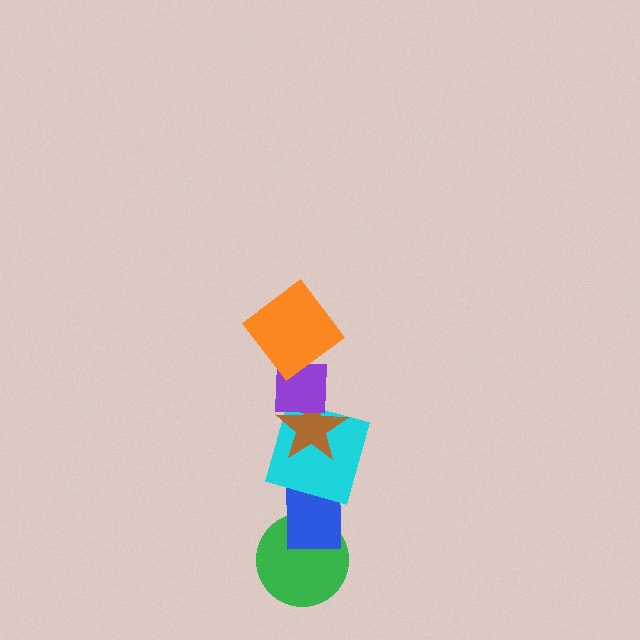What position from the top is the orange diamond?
The orange diamond is 1st from the top.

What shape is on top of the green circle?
The blue rectangle is on top of the green circle.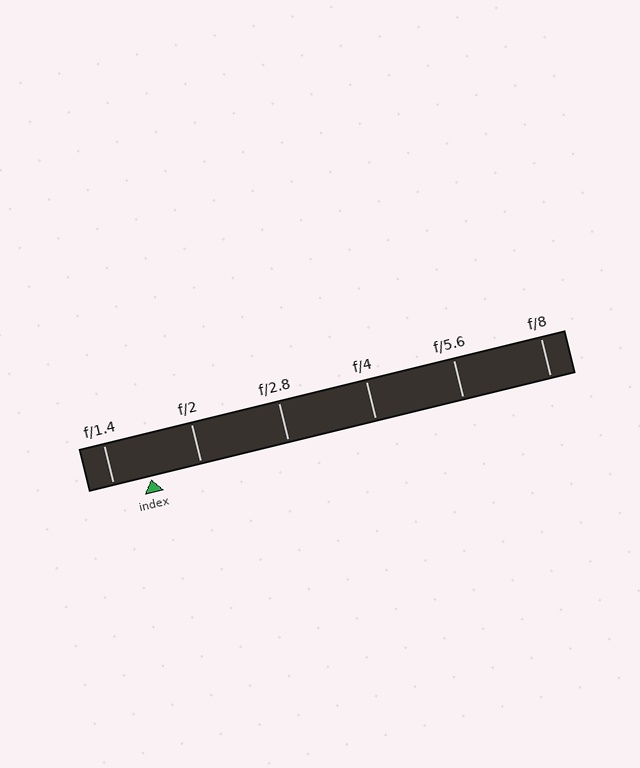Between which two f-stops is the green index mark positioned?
The index mark is between f/1.4 and f/2.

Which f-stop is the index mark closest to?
The index mark is closest to f/1.4.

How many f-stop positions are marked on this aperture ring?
There are 6 f-stop positions marked.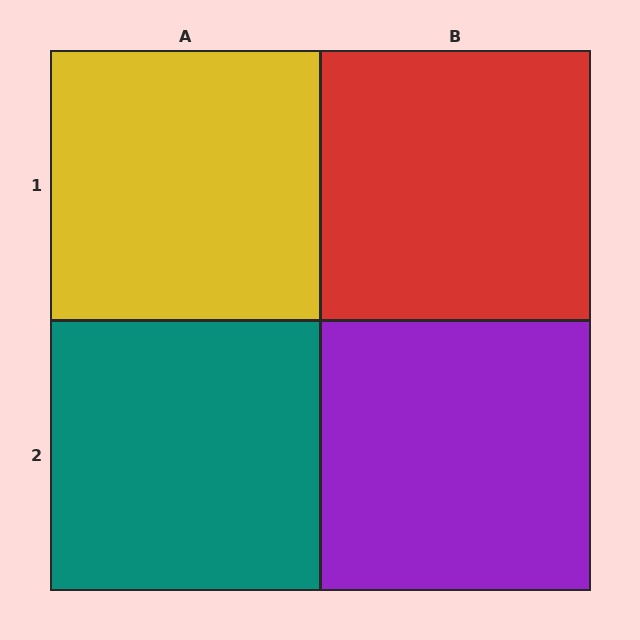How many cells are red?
1 cell is red.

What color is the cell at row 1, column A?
Yellow.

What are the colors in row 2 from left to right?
Teal, purple.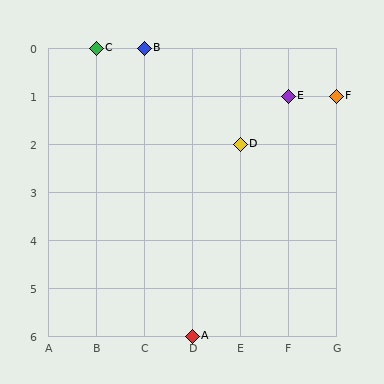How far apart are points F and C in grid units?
Points F and C are 5 columns and 1 row apart (about 5.1 grid units diagonally).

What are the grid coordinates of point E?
Point E is at grid coordinates (F, 1).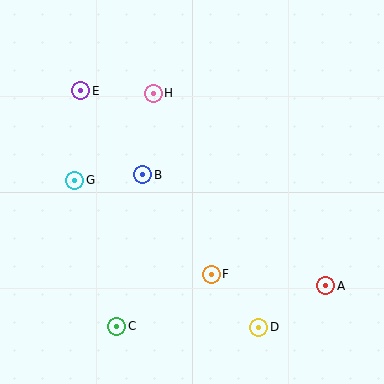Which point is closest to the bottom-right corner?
Point A is closest to the bottom-right corner.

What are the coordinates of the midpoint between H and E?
The midpoint between H and E is at (117, 92).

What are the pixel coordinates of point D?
Point D is at (259, 327).